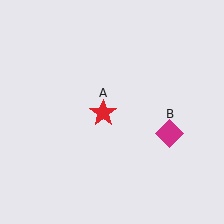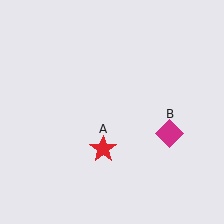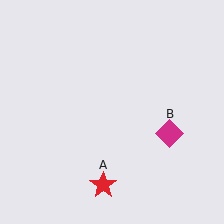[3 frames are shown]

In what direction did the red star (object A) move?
The red star (object A) moved down.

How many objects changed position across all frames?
1 object changed position: red star (object A).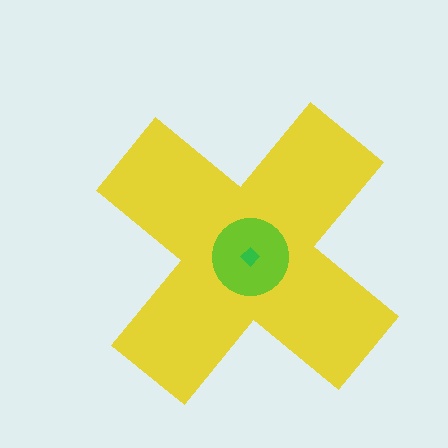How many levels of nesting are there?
3.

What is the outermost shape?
The yellow cross.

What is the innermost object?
The green diamond.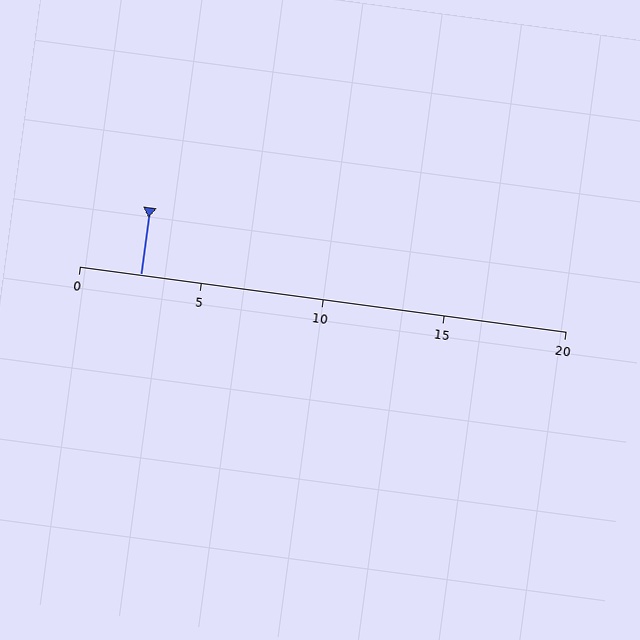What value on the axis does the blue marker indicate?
The marker indicates approximately 2.5.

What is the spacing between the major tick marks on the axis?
The major ticks are spaced 5 apart.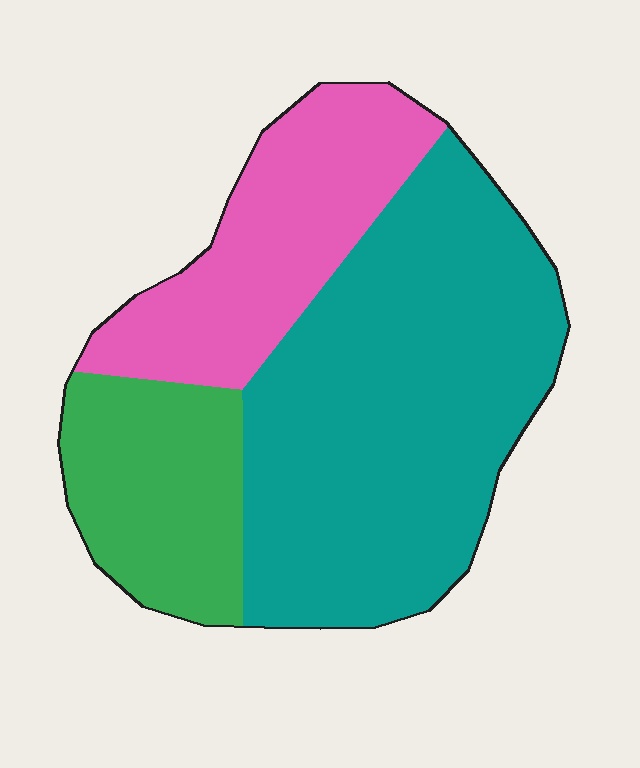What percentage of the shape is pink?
Pink covers around 25% of the shape.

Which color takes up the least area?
Green, at roughly 20%.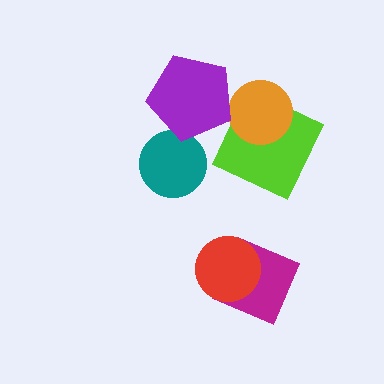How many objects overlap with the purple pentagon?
1 object overlaps with the purple pentagon.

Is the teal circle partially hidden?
Yes, it is partially covered by another shape.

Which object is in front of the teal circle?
The purple pentagon is in front of the teal circle.